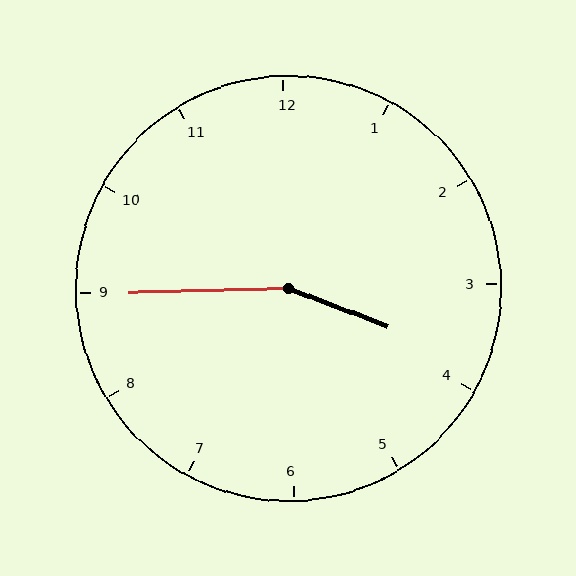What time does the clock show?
3:45.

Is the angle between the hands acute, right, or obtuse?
It is obtuse.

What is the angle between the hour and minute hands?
Approximately 158 degrees.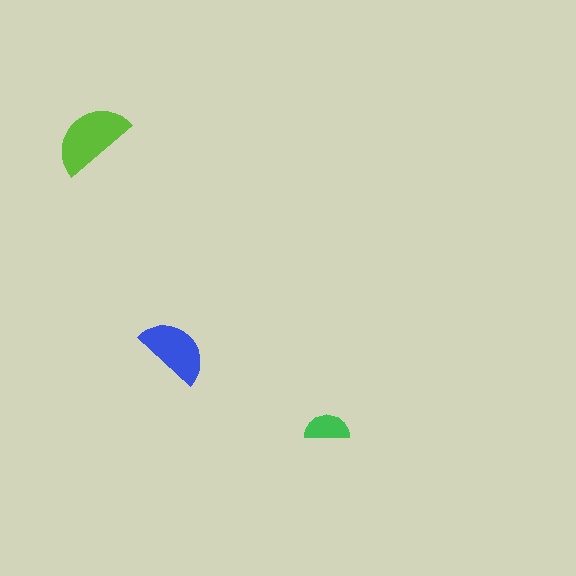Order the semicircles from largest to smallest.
the lime one, the blue one, the green one.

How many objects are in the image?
There are 3 objects in the image.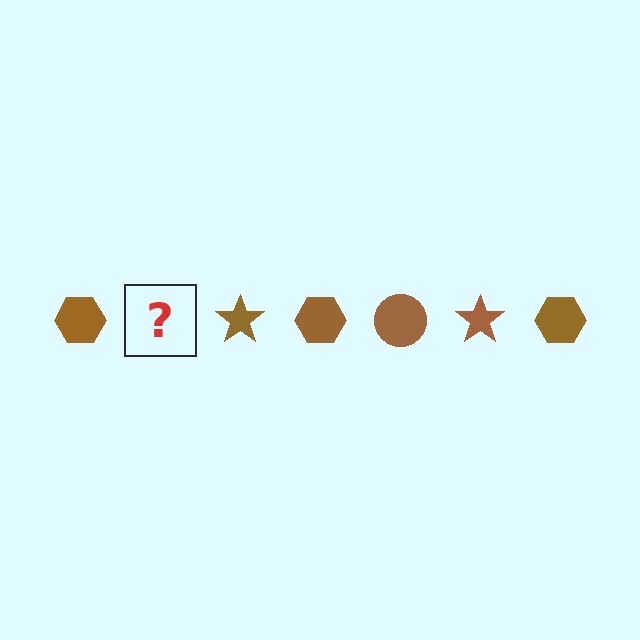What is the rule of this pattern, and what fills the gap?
The rule is that the pattern cycles through hexagon, circle, star shapes in brown. The gap should be filled with a brown circle.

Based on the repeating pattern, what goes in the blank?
The blank should be a brown circle.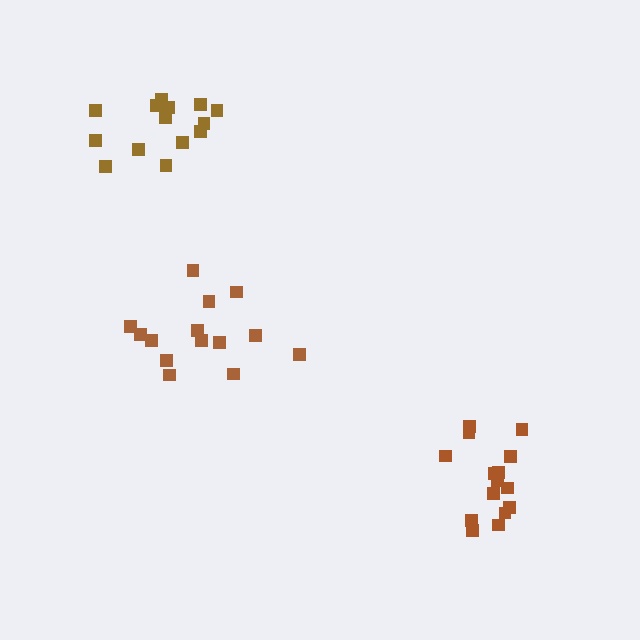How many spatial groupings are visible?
There are 3 spatial groupings.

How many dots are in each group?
Group 1: 14 dots, Group 2: 14 dots, Group 3: 15 dots (43 total).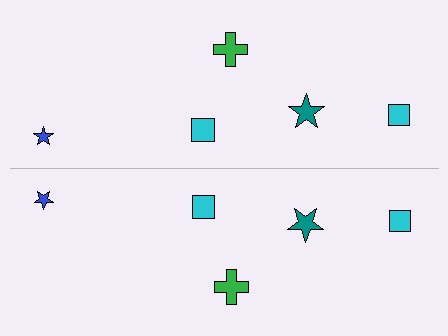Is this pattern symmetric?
Yes, this pattern has bilateral (reflection) symmetry.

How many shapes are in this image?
There are 10 shapes in this image.